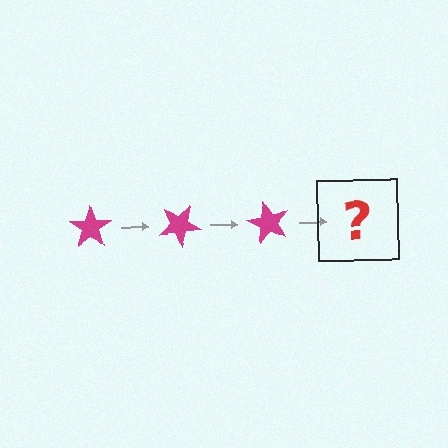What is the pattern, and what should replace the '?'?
The pattern is that the star rotates 30 degrees each step. The '?' should be a magenta star rotated 90 degrees.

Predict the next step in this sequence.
The next step is a magenta star rotated 90 degrees.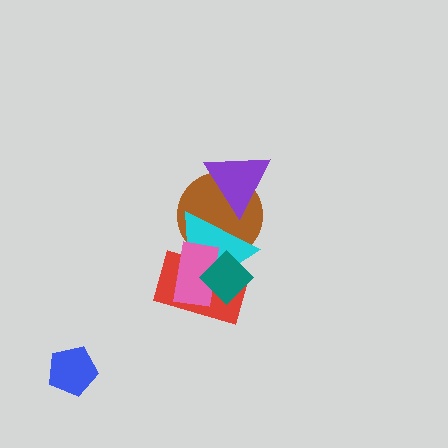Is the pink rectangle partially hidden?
Yes, it is partially covered by another shape.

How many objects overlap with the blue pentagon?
0 objects overlap with the blue pentagon.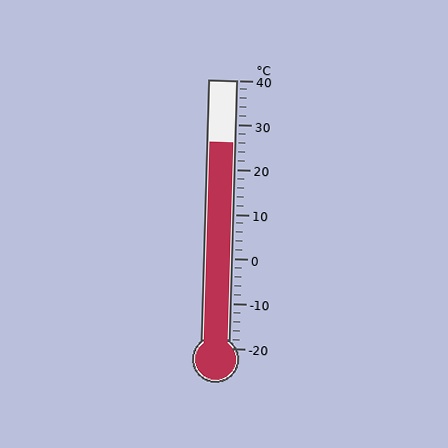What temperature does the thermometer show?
The thermometer shows approximately 26°C.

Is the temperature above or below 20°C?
The temperature is above 20°C.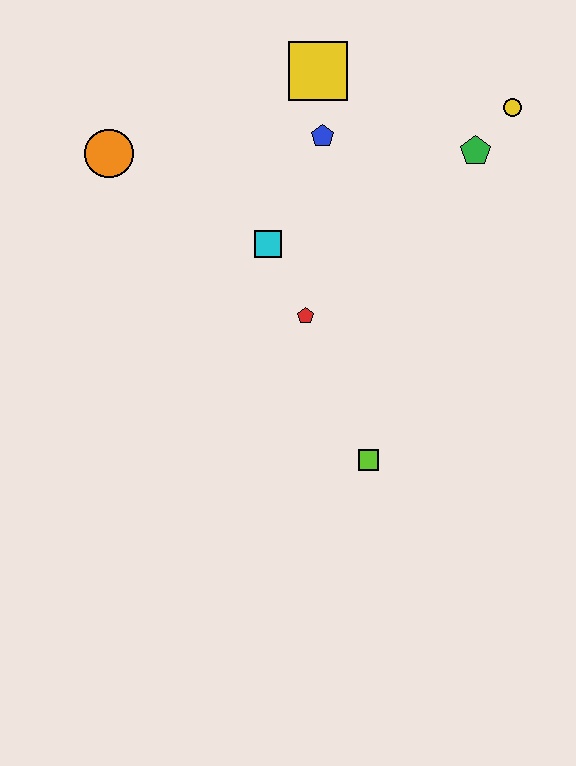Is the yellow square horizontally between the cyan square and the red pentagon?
No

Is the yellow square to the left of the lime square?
Yes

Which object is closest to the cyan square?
The red pentagon is closest to the cyan square.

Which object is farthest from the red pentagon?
The yellow circle is farthest from the red pentagon.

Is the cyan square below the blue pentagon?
Yes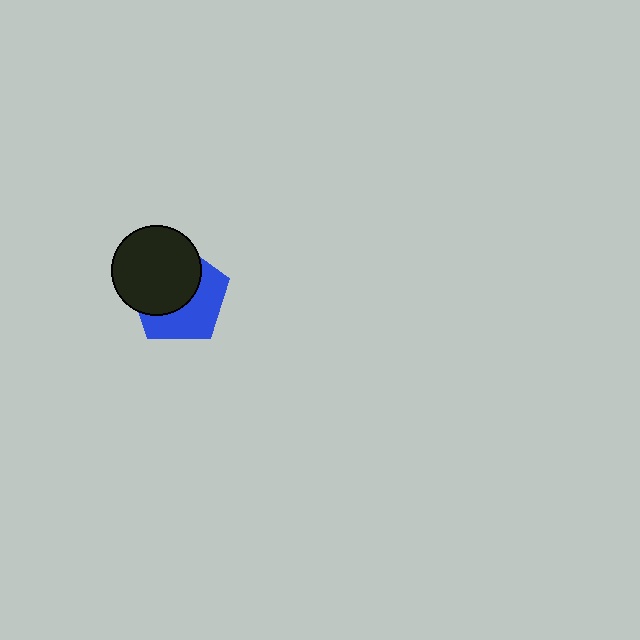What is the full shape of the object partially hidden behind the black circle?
The partially hidden object is a blue pentagon.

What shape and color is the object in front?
The object in front is a black circle.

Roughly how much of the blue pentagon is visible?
About half of it is visible (roughly 47%).